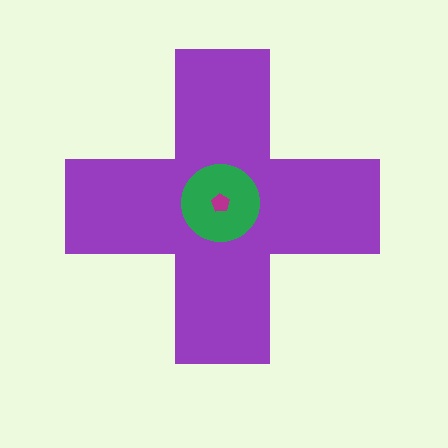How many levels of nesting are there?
3.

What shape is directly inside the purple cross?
The green circle.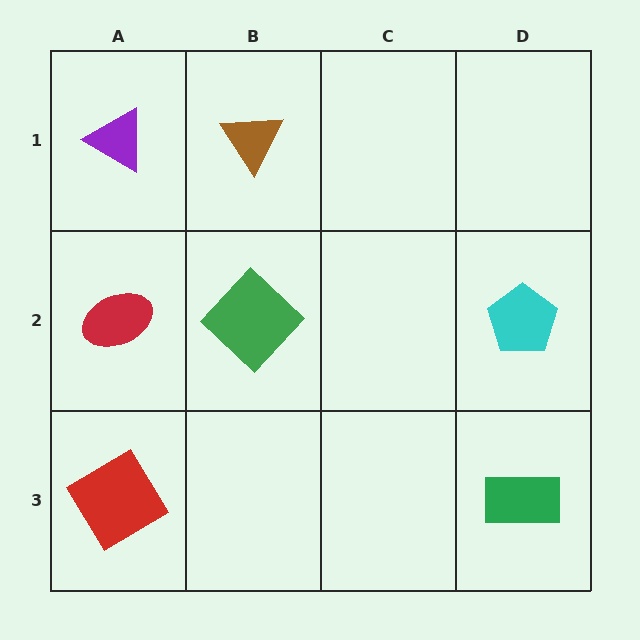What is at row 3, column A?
A red diamond.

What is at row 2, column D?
A cyan pentagon.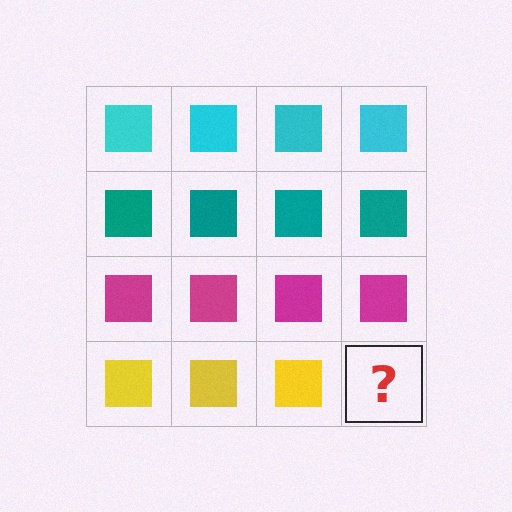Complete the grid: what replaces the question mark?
The question mark should be replaced with a yellow square.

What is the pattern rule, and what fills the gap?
The rule is that each row has a consistent color. The gap should be filled with a yellow square.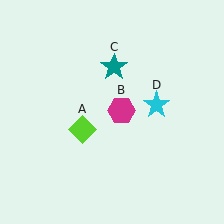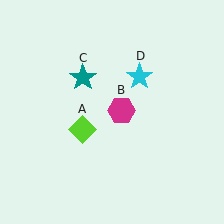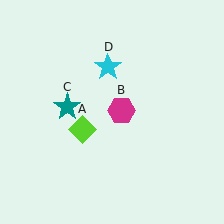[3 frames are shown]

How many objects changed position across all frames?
2 objects changed position: teal star (object C), cyan star (object D).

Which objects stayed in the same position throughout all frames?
Lime diamond (object A) and magenta hexagon (object B) remained stationary.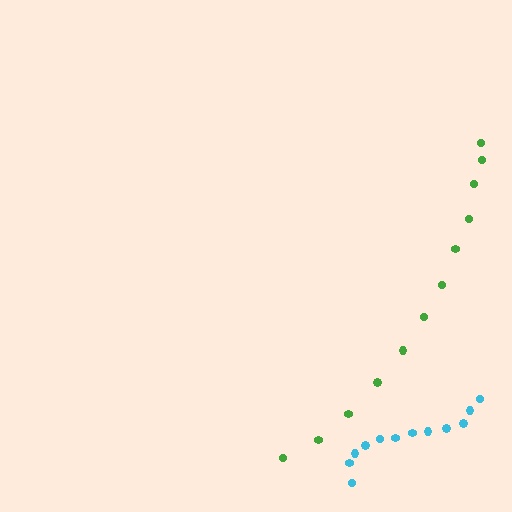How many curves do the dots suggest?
There are 2 distinct paths.